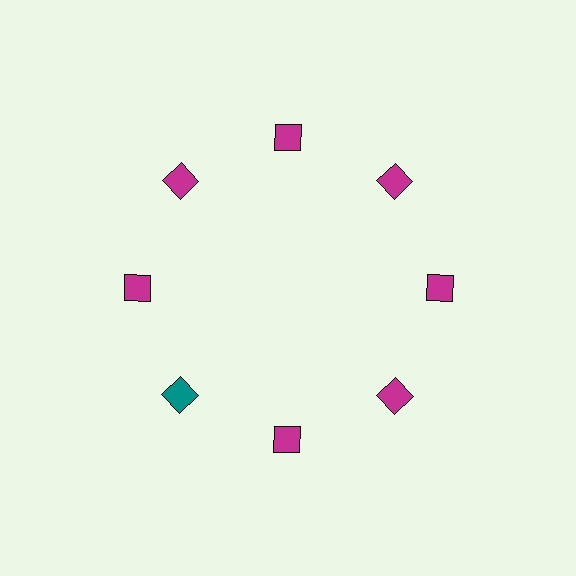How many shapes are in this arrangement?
There are 8 shapes arranged in a ring pattern.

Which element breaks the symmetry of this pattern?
The teal square at roughly the 8 o'clock position breaks the symmetry. All other shapes are magenta squares.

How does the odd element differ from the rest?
It has a different color: teal instead of magenta.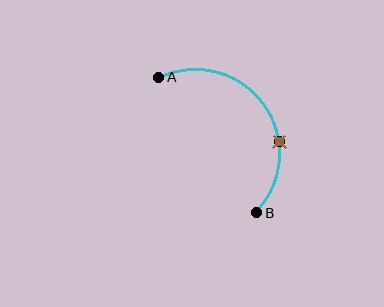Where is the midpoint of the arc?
The arc midpoint is the point on the curve farthest from the straight line joining A and B. It sits above and to the right of that line.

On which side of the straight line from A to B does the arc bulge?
The arc bulges above and to the right of the straight line connecting A and B.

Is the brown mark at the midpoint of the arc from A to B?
No. The brown mark lies on the arc but is closer to endpoint B. The arc midpoint would be at the point on the curve equidistant along the arc from both A and B.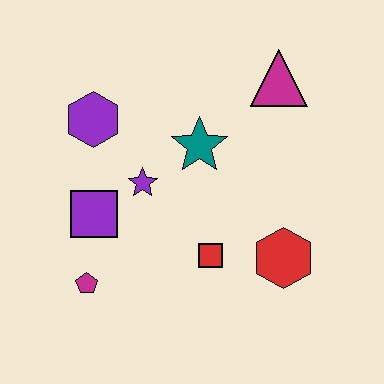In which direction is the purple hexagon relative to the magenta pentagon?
The purple hexagon is above the magenta pentagon.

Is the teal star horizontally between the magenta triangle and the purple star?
Yes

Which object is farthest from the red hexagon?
The purple hexagon is farthest from the red hexagon.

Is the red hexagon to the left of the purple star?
No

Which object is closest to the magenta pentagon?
The purple square is closest to the magenta pentagon.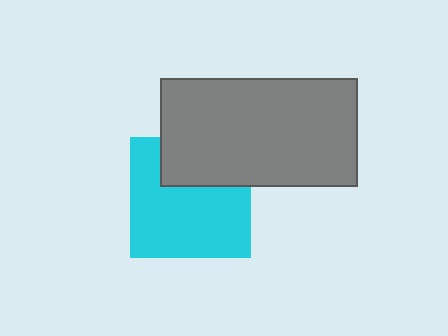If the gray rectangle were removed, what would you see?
You would see the complete cyan square.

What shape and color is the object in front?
The object in front is a gray rectangle.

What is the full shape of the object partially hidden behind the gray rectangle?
The partially hidden object is a cyan square.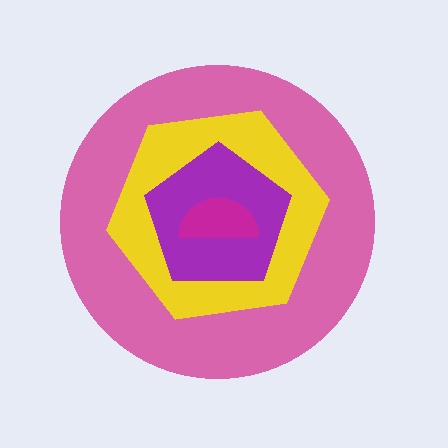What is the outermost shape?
The pink circle.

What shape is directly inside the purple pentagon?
The magenta semicircle.